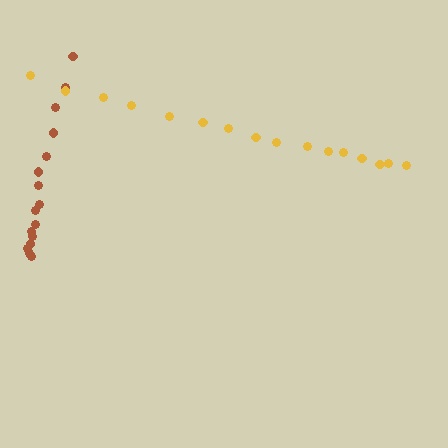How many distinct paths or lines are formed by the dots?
There are 2 distinct paths.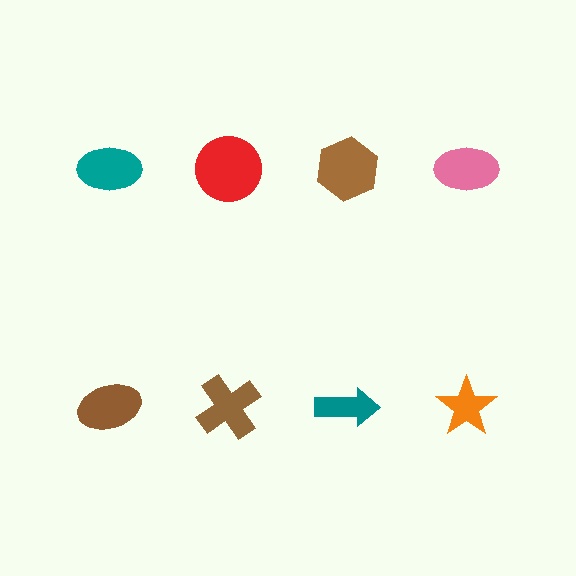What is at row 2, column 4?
An orange star.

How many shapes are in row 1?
4 shapes.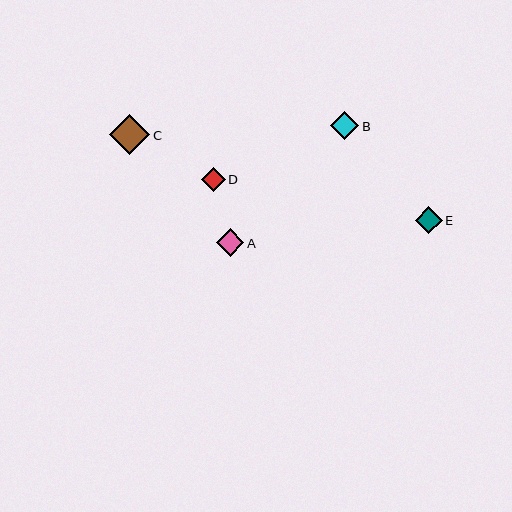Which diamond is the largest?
Diamond C is the largest with a size of approximately 40 pixels.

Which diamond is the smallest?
Diamond D is the smallest with a size of approximately 24 pixels.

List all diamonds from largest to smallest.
From largest to smallest: C, B, A, E, D.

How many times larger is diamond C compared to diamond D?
Diamond C is approximately 1.7 times the size of diamond D.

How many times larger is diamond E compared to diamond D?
Diamond E is approximately 1.1 times the size of diamond D.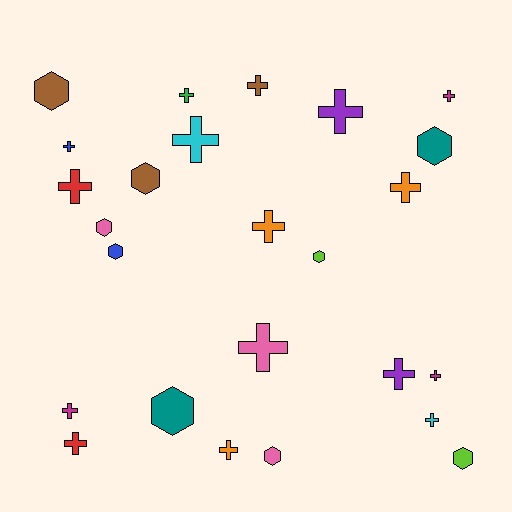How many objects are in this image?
There are 25 objects.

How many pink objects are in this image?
There are 3 pink objects.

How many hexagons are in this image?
There are 9 hexagons.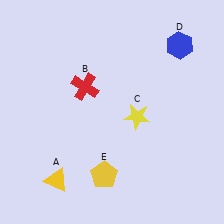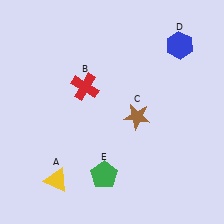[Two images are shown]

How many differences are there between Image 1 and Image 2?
There are 2 differences between the two images.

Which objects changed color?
C changed from yellow to brown. E changed from yellow to green.